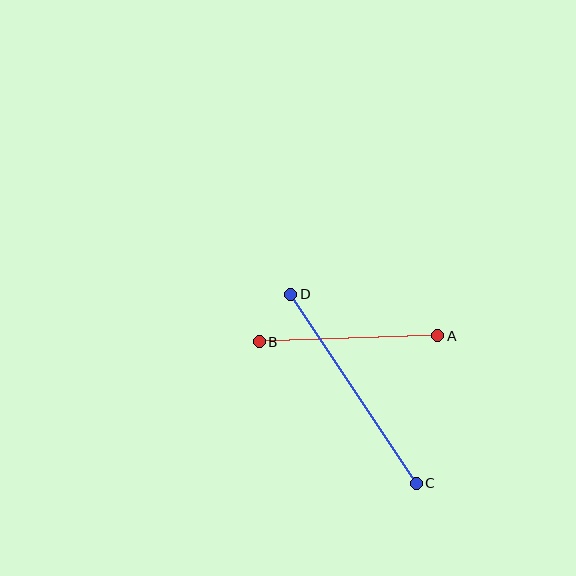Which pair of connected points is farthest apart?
Points C and D are farthest apart.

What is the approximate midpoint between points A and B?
The midpoint is at approximately (349, 339) pixels.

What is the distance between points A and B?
The distance is approximately 178 pixels.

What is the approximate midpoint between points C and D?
The midpoint is at approximately (353, 389) pixels.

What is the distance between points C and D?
The distance is approximately 227 pixels.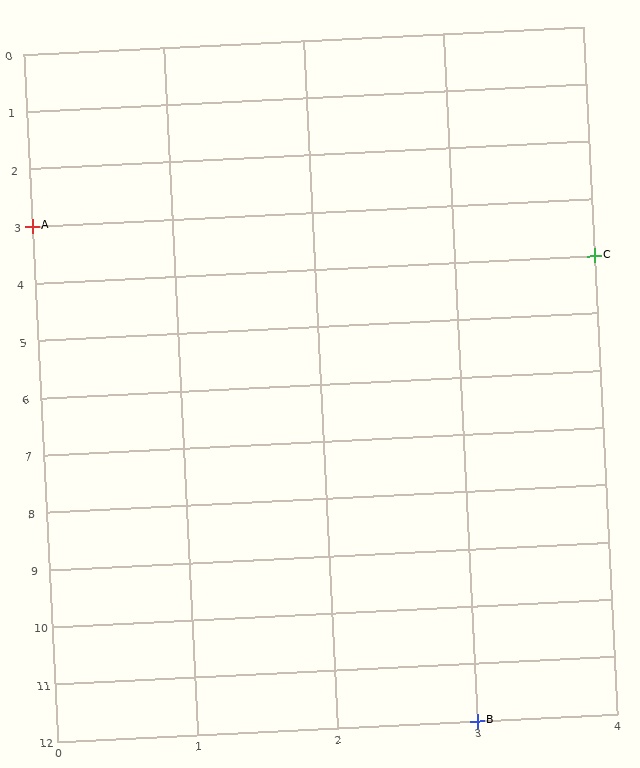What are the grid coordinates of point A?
Point A is at grid coordinates (0, 3).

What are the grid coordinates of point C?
Point C is at grid coordinates (4, 4).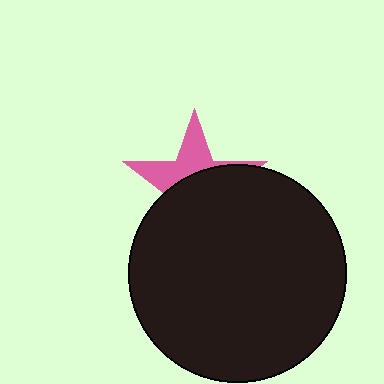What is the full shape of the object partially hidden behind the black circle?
The partially hidden object is a pink star.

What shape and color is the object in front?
The object in front is a black circle.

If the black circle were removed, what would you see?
You would see the complete pink star.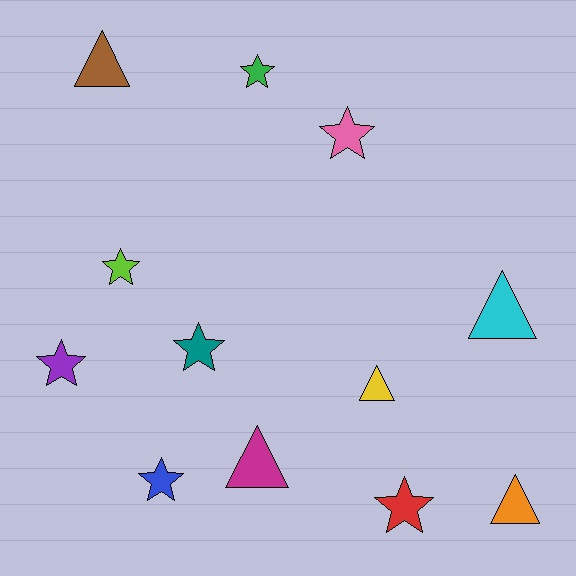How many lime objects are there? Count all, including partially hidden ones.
There is 1 lime object.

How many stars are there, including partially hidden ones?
There are 7 stars.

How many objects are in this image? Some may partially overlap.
There are 12 objects.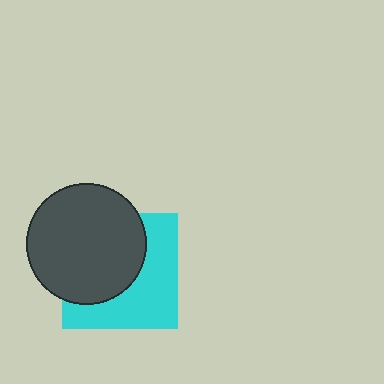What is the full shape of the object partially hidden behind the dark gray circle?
The partially hidden object is a cyan square.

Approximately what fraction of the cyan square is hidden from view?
Roughly 51% of the cyan square is hidden behind the dark gray circle.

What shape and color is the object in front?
The object in front is a dark gray circle.